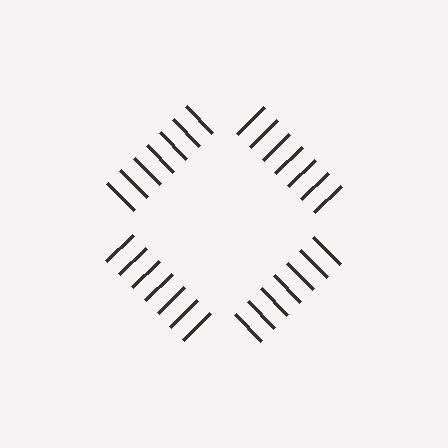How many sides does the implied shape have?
4 sides — the line-ends trace a square.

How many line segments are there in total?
28 — 7 along each of the 4 edges.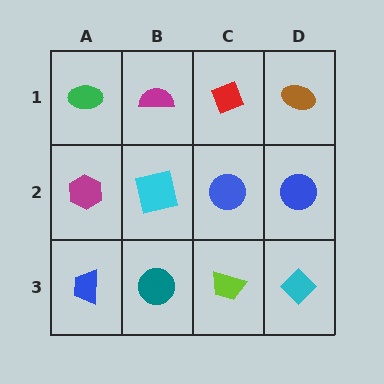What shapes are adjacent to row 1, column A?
A magenta hexagon (row 2, column A), a magenta semicircle (row 1, column B).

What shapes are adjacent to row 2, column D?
A brown ellipse (row 1, column D), a cyan diamond (row 3, column D), a blue circle (row 2, column C).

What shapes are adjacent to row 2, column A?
A green ellipse (row 1, column A), a blue trapezoid (row 3, column A), a cyan square (row 2, column B).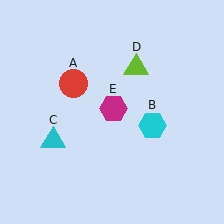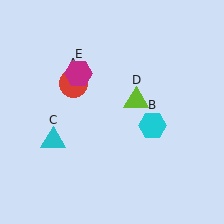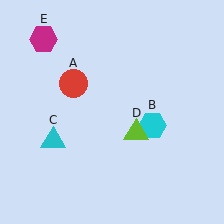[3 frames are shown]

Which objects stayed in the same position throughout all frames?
Red circle (object A) and cyan hexagon (object B) and cyan triangle (object C) remained stationary.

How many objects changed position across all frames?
2 objects changed position: lime triangle (object D), magenta hexagon (object E).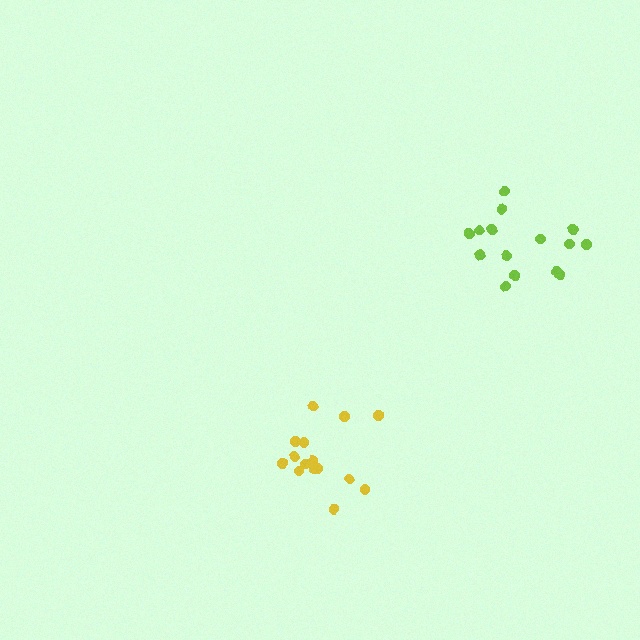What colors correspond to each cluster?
The clusters are colored: lime, yellow.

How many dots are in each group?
Group 1: 15 dots, Group 2: 15 dots (30 total).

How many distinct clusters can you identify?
There are 2 distinct clusters.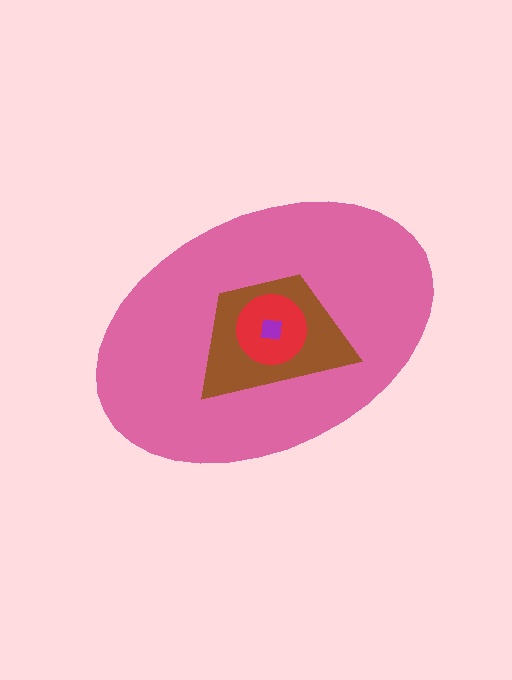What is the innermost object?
The purple square.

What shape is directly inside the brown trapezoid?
The red circle.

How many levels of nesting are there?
4.